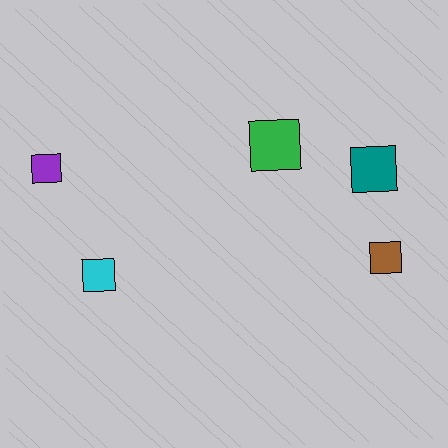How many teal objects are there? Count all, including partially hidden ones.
There is 1 teal object.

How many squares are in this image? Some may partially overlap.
There are 5 squares.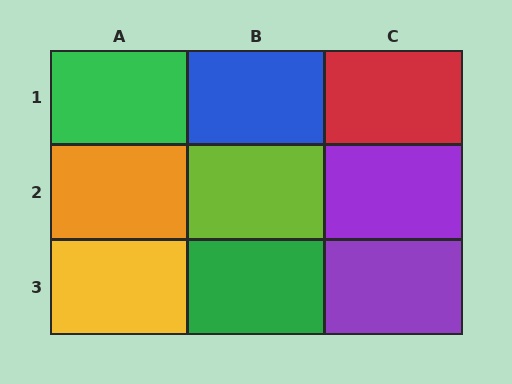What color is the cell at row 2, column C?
Purple.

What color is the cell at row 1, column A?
Green.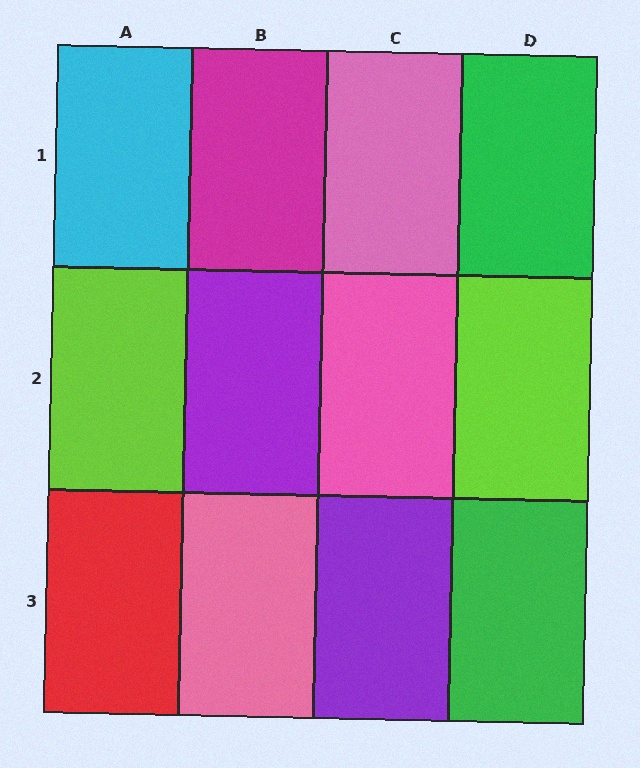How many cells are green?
2 cells are green.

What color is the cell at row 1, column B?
Magenta.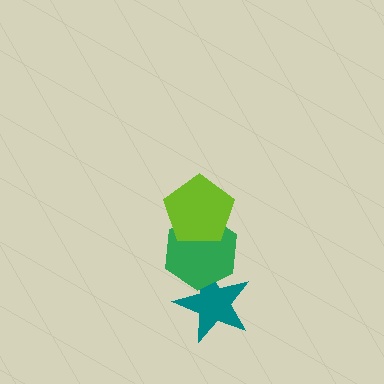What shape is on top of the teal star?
The green hexagon is on top of the teal star.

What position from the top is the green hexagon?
The green hexagon is 2nd from the top.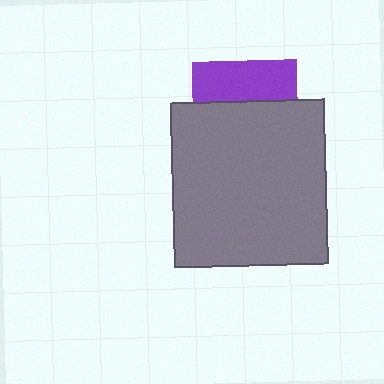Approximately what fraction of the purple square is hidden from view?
Roughly 62% of the purple square is hidden behind the gray rectangle.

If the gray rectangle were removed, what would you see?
You would see the complete purple square.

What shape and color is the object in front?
The object in front is a gray rectangle.